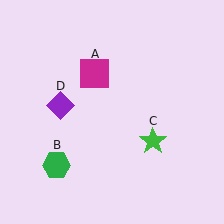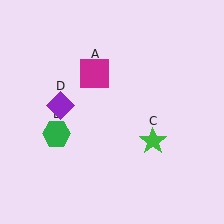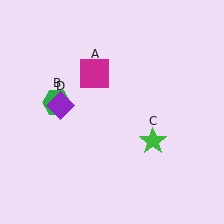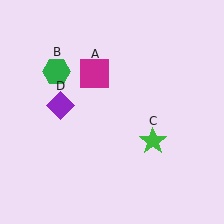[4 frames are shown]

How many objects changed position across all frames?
1 object changed position: green hexagon (object B).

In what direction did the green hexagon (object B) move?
The green hexagon (object B) moved up.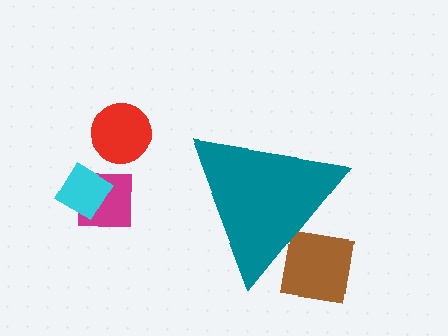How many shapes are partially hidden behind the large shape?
1 shape is partially hidden.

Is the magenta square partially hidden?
No, the magenta square is fully visible.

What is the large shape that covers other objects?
A teal triangle.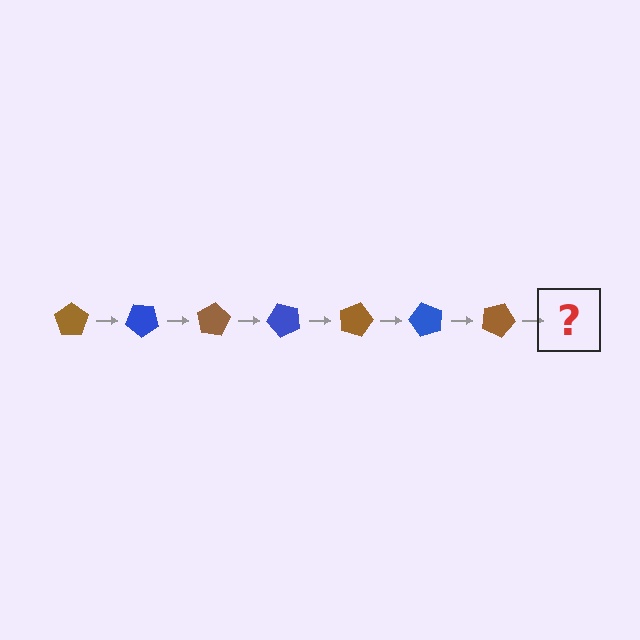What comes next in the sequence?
The next element should be a blue pentagon, rotated 280 degrees from the start.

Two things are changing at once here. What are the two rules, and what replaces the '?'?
The two rules are that it rotates 40 degrees each step and the color cycles through brown and blue. The '?' should be a blue pentagon, rotated 280 degrees from the start.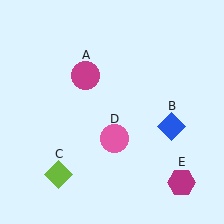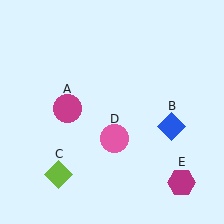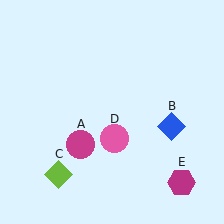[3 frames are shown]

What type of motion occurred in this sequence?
The magenta circle (object A) rotated counterclockwise around the center of the scene.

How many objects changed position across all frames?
1 object changed position: magenta circle (object A).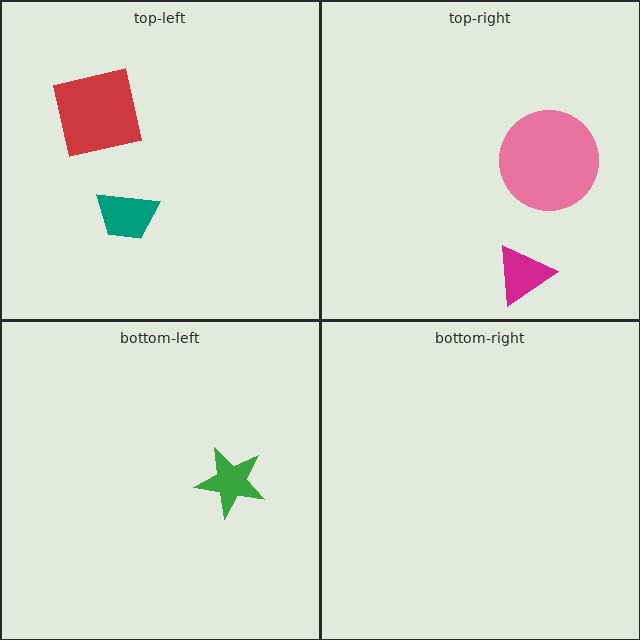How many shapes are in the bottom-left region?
1.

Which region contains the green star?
The bottom-left region.